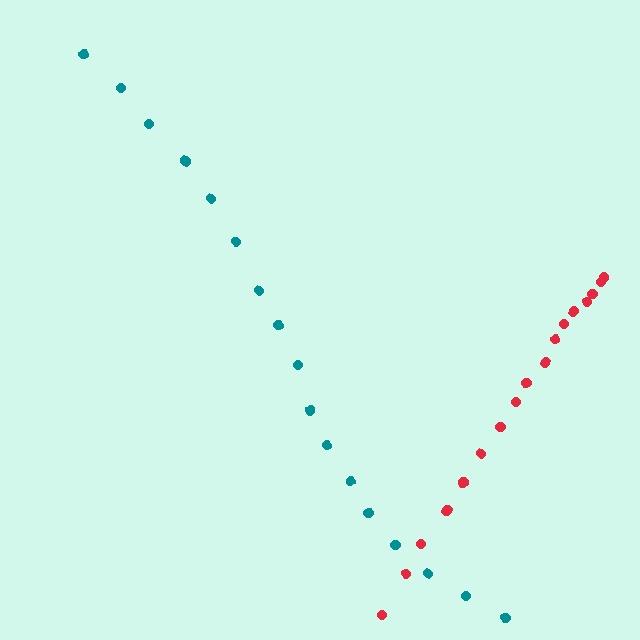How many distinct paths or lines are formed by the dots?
There are 2 distinct paths.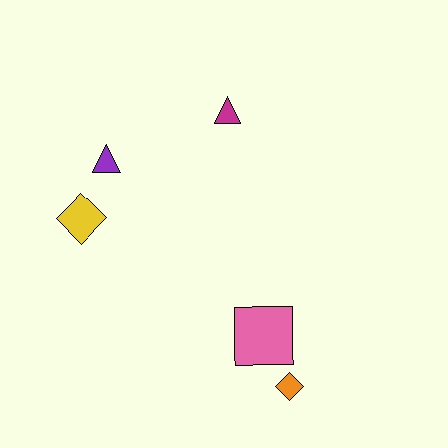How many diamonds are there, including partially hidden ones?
There are 2 diamonds.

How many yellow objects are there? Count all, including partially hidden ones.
There is 1 yellow object.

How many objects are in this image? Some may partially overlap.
There are 5 objects.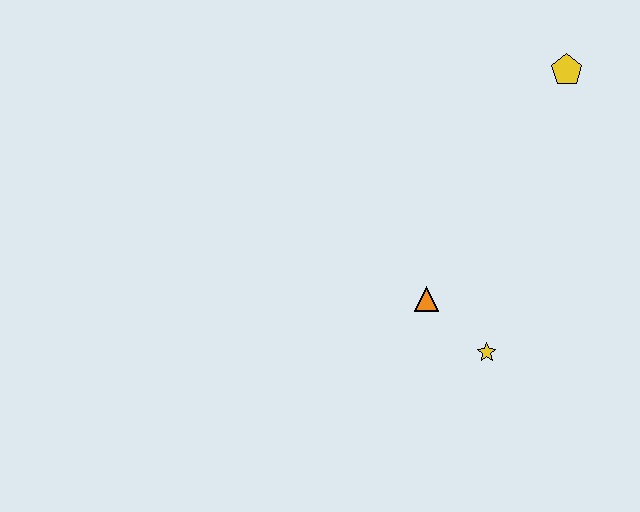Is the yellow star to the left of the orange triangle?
No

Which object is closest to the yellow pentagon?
The orange triangle is closest to the yellow pentagon.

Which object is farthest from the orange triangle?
The yellow pentagon is farthest from the orange triangle.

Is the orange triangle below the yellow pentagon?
Yes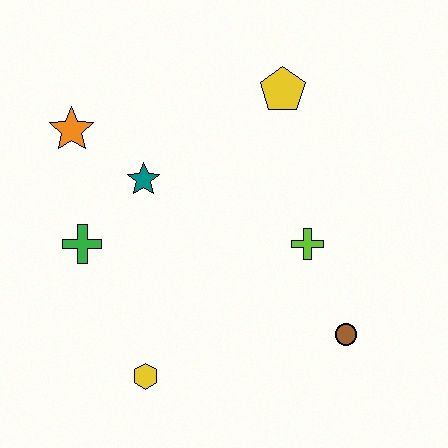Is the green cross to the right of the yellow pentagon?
No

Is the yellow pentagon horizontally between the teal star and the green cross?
No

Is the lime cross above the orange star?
No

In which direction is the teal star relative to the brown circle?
The teal star is to the left of the brown circle.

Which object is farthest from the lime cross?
The orange star is farthest from the lime cross.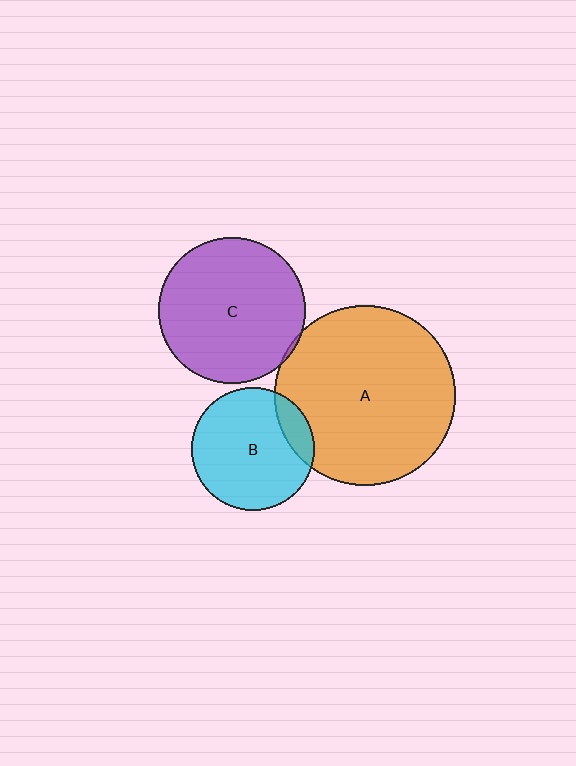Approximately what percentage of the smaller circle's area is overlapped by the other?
Approximately 15%.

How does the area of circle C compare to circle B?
Approximately 1.4 times.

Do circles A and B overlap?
Yes.